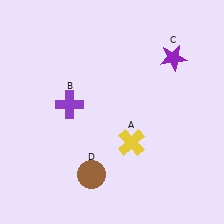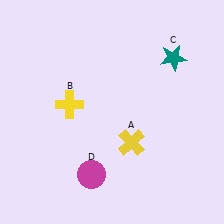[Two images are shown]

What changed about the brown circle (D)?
In Image 1, D is brown. In Image 2, it changed to magenta.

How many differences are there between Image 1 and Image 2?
There are 3 differences between the two images.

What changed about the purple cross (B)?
In Image 1, B is purple. In Image 2, it changed to yellow.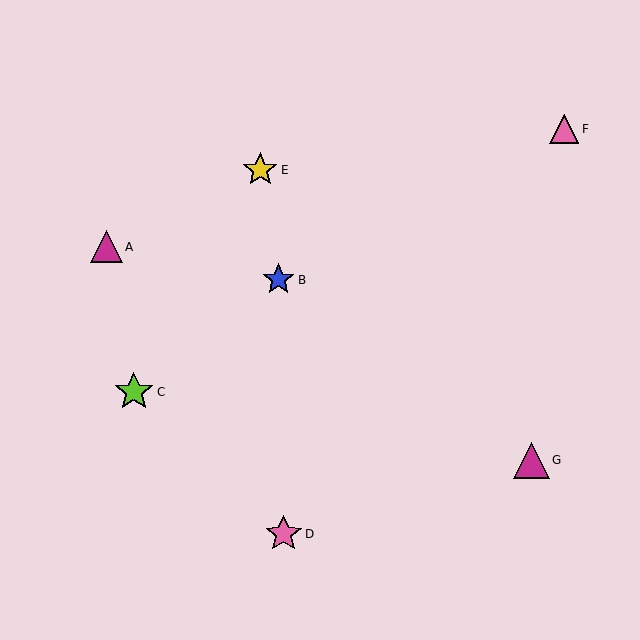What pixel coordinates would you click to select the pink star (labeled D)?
Click at (284, 534) to select the pink star D.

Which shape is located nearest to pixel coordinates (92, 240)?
The magenta triangle (labeled A) at (106, 247) is nearest to that location.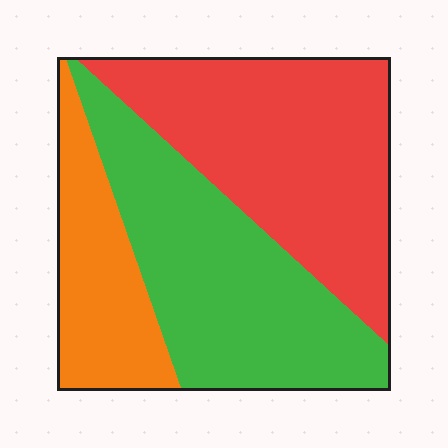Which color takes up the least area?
Orange, at roughly 20%.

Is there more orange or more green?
Green.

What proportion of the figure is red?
Red takes up about two fifths (2/5) of the figure.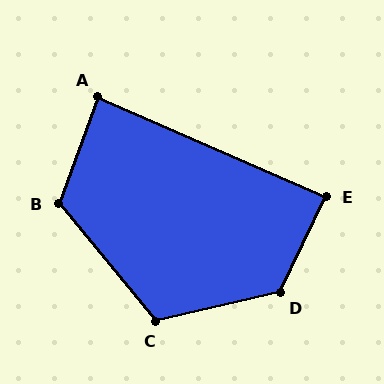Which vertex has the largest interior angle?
D, at approximately 128 degrees.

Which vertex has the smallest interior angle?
A, at approximately 87 degrees.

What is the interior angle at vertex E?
Approximately 88 degrees (approximately right).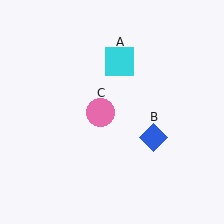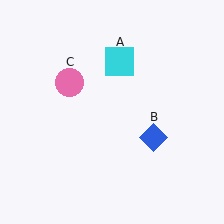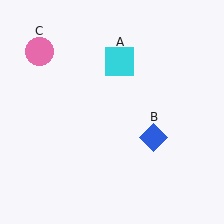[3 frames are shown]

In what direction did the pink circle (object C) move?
The pink circle (object C) moved up and to the left.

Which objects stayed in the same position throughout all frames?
Cyan square (object A) and blue diamond (object B) remained stationary.